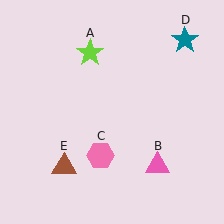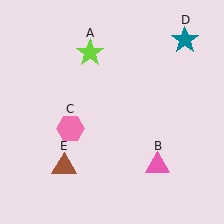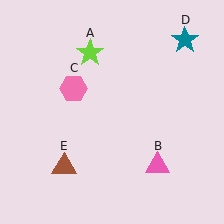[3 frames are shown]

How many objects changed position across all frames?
1 object changed position: pink hexagon (object C).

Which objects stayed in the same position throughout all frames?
Lime star (object A) and pink triangle (object B) and teal star (object D) and brown triangle (object E) remained stationary.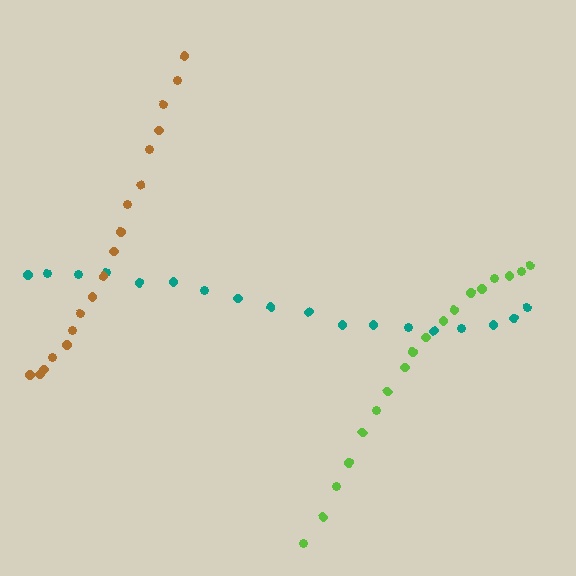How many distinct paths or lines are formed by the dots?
There are 3 distinct paths.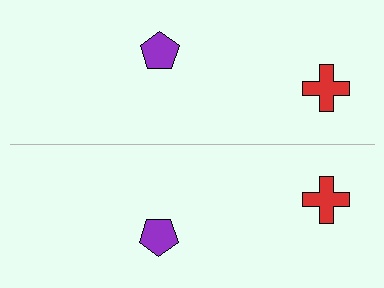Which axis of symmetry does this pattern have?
The pattern has a horizontal axis of symmetry running through the center of the image.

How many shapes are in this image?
There are 4 shapes in this image.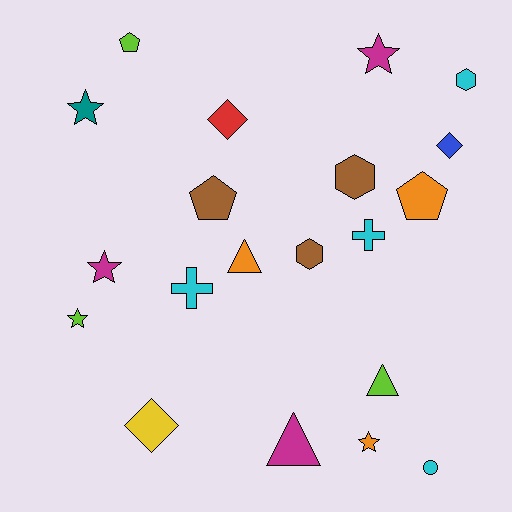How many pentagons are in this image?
There are 3 pentagons.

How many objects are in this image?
There are 20 objects.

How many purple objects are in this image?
There are no purple objects.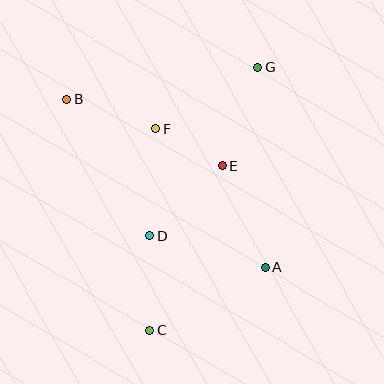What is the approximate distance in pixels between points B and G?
The distance between B and G is approximately 192 pixels.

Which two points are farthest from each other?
Points C and G are farthest from each other.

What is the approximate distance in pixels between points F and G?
The distance between F and G is approximately 118 pixels.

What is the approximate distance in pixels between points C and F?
The distance between C and F is approximately 201 pixels.